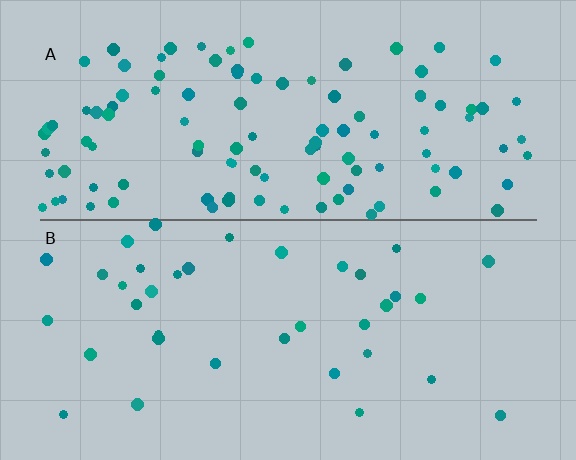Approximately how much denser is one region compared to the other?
Approximately 3.0× — region A over region B.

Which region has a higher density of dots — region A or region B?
A (the top).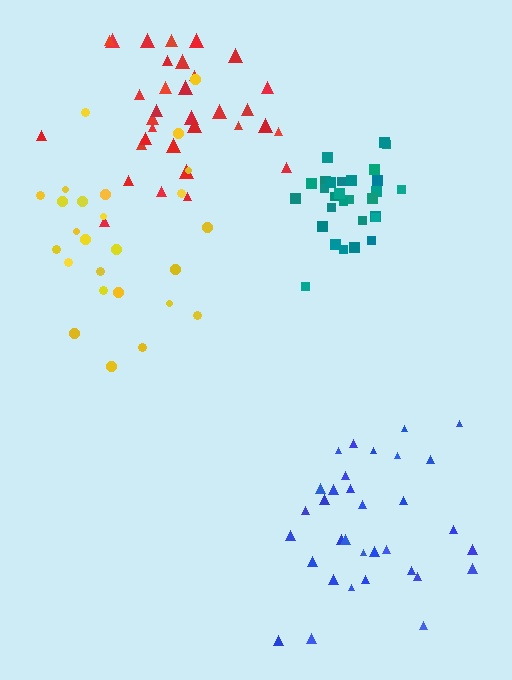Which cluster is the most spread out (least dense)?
Yellow.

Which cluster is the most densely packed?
Teal.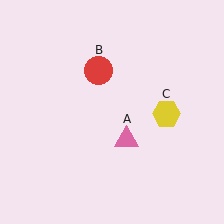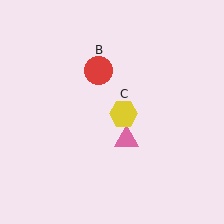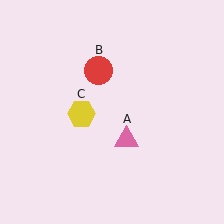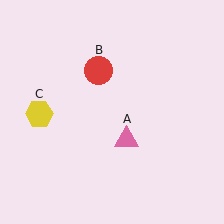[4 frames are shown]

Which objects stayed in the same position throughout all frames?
Pink triangle (object A) and red circle (object B) remained stationary.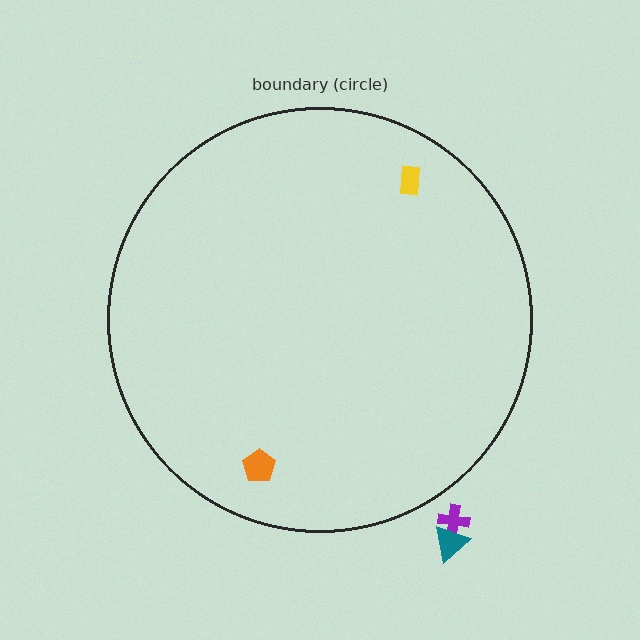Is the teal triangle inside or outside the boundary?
Outside.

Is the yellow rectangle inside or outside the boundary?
Inside.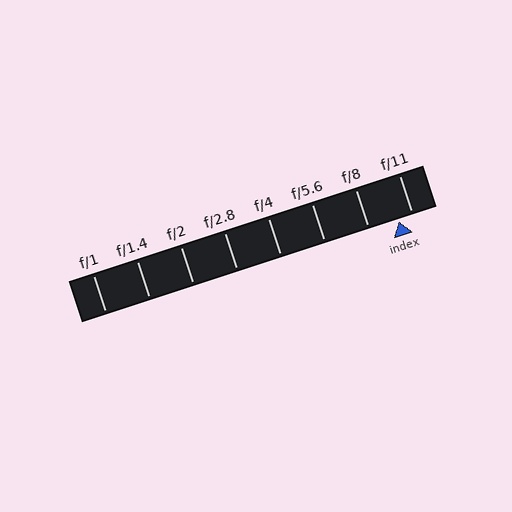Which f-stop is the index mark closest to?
The index mark is closest to f/11.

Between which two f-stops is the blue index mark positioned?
The index mark is between f/8 and f/11.